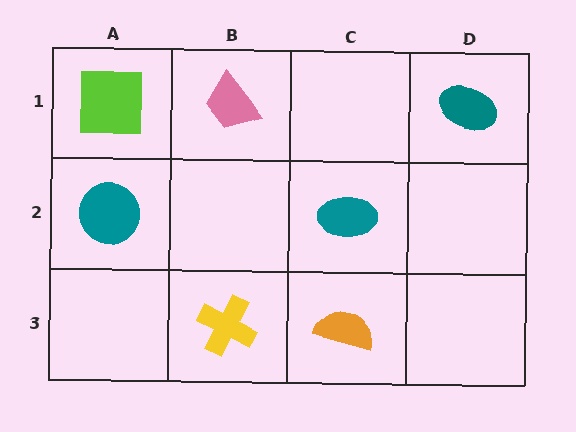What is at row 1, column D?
A teal ellipse.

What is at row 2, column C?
A teal ellipse.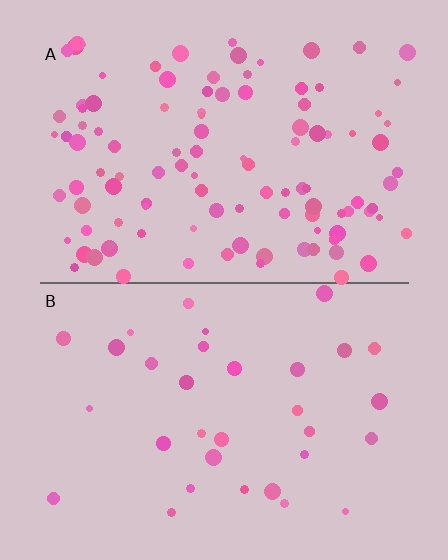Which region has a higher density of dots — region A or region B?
A (the top).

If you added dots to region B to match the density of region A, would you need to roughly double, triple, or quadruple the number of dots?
Approximately triple.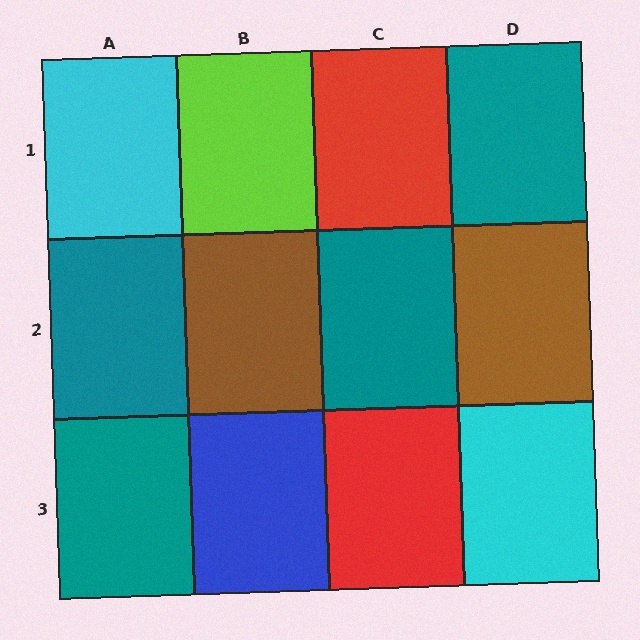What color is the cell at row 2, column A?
Teal.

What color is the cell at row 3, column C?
Red.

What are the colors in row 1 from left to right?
Cyan, lime, red, teal.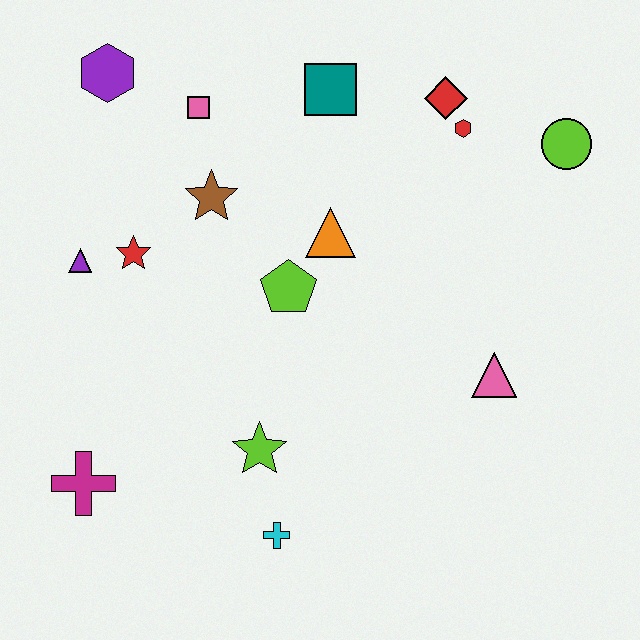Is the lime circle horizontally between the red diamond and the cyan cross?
No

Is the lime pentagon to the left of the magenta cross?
No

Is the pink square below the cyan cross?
No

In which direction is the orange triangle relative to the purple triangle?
The orange triangle is to the right of the purple triangle.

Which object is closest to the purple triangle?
The red star is closest to the purple triangle.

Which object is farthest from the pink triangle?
The purple hexagon is farthest from the pink triangle.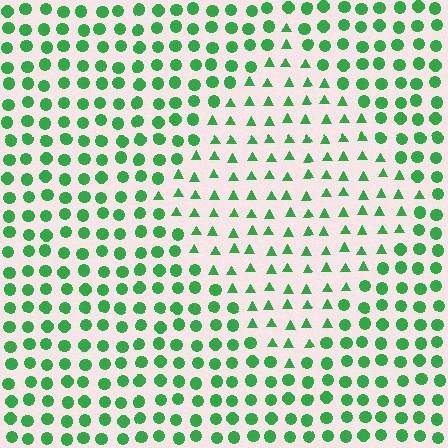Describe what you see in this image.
The image is filled with small green elements arranged in a uniform grid. A diamond-shaped region contains triangles, while the surrounding area contains circles. The boundary is defined purely by the change in element shape.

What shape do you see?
I see a diamond.